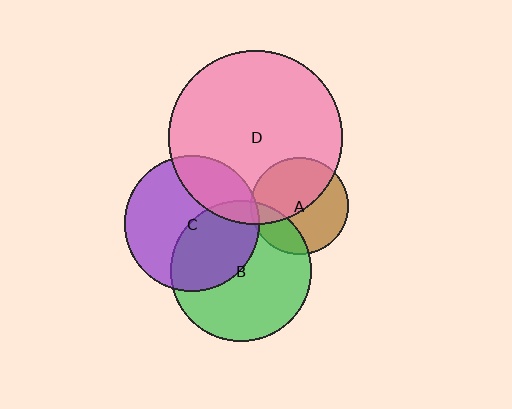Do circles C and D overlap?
Yes.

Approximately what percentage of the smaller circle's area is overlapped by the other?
Approximately 25%.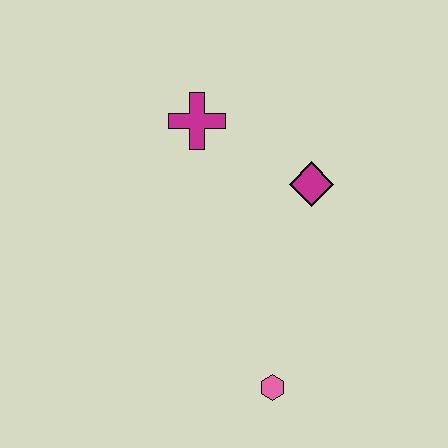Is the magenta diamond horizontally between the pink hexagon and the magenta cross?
No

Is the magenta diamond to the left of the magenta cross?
No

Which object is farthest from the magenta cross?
The pink hexagon is farthest from the magenta cross.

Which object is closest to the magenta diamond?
The magenta cross is closest to the magenta diamond.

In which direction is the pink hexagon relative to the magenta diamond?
The pink hexagon is below the magenta diamond.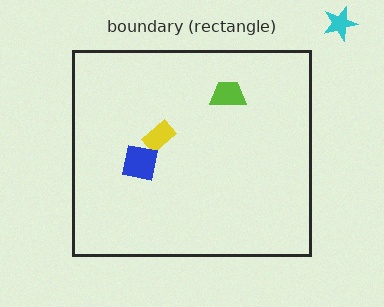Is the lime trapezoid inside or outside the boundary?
Inside.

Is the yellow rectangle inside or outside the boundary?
Inside.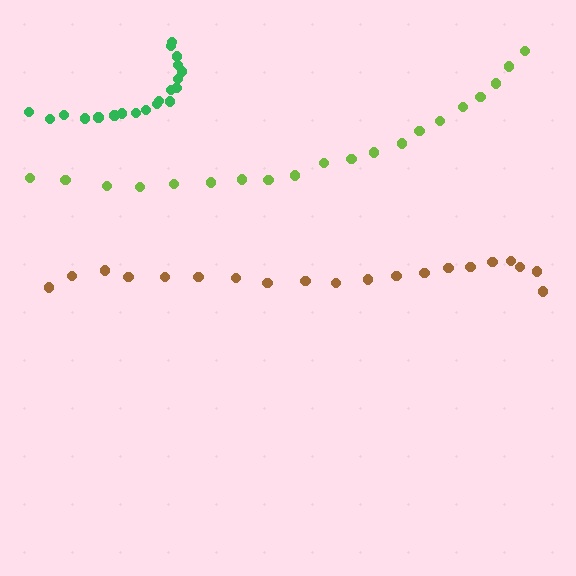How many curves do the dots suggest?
There are 3 distinct paths.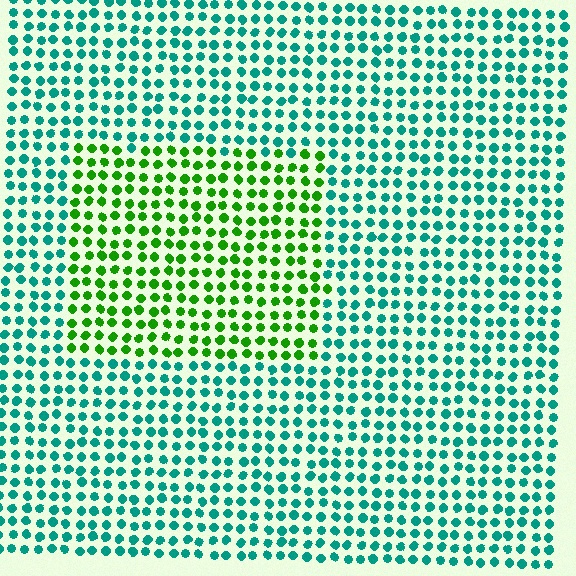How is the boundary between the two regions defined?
The boundary is defined purely by a slight shift in hue (about 58 degrees). Spacing, size, and orientation are identical on both sides.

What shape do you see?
I see a rectangle.